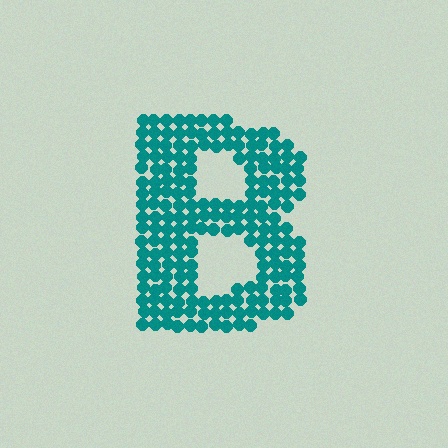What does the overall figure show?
The overall figure shows the letter B.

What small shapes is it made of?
It is made of small circles.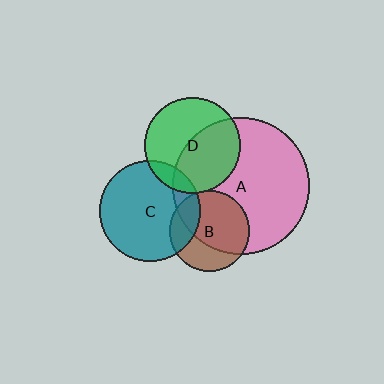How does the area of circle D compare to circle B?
Approximately 1.4 times.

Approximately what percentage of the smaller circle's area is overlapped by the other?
Approximately 65%.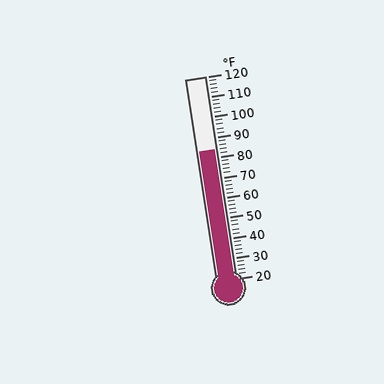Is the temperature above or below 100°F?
The temperature is below 100°F.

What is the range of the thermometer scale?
The thermometer scale ranges from 20°F to 120°F.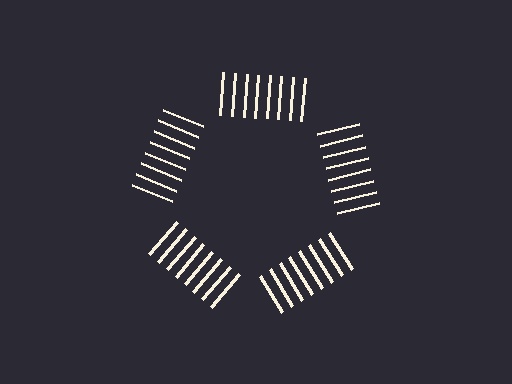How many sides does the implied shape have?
5 sides — the line-ends trace a pentagon.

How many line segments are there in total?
40 — 8 along each of the 5 edges.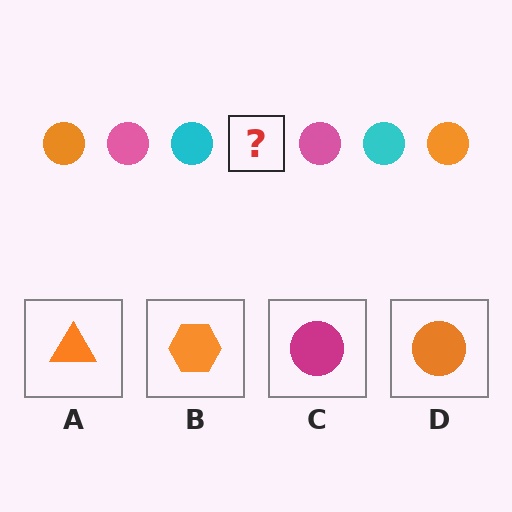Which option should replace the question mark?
Option D.